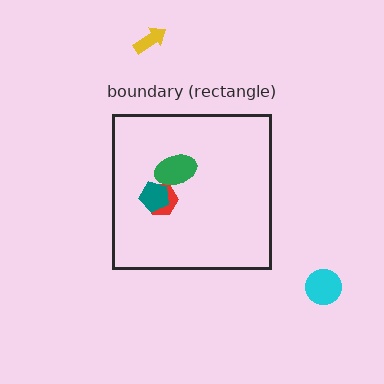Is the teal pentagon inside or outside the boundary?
Inside.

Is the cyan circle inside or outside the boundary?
Outside.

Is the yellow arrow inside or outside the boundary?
Outside.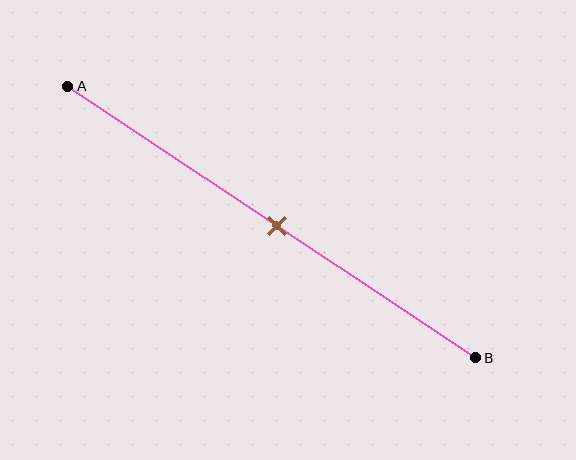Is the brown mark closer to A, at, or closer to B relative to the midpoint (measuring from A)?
The brown mark is approximately at the midpoint of segment AB.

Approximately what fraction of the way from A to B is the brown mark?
The brown mark is approximately 50% of the way from A to B.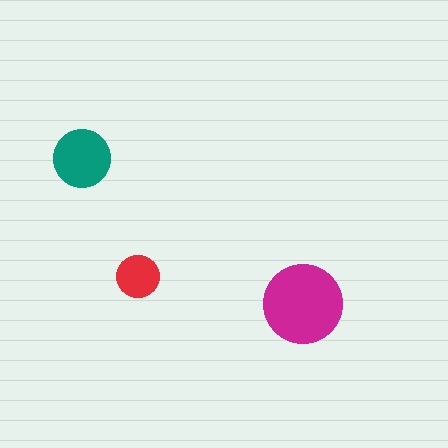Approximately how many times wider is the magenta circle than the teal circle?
About 1.5 times wider.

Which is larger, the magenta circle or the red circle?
The magenta one.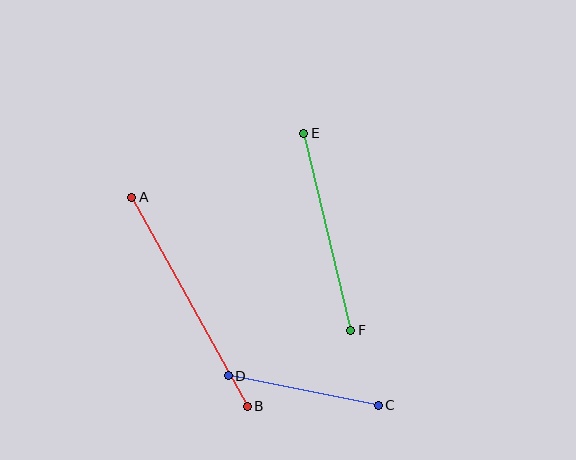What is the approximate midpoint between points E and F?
The midpoint is at approximately (327, 232) pixels.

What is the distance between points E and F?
The distance is approximately 202 pixels.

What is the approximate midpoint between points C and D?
The midpoint is at approximately (303, 390) pixels.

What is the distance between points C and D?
The distance is approximately 153 pixels.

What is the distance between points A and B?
The distance is approximately 239 pixels.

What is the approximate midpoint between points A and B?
The midpoint is at approximately (189, 302) pixels.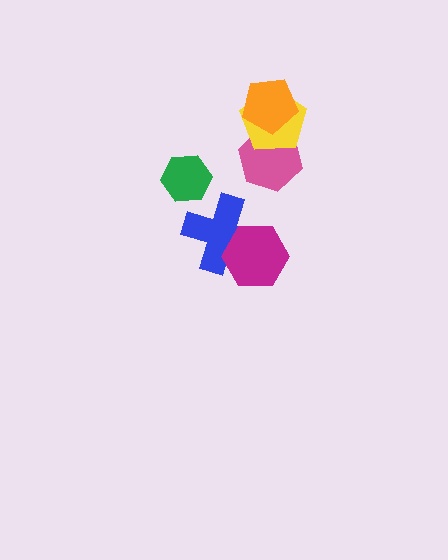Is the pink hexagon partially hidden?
Yes, it is partially covered by another shape.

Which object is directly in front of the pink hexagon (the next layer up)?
The yellow pentagon is directly in front of the pink hexagon.